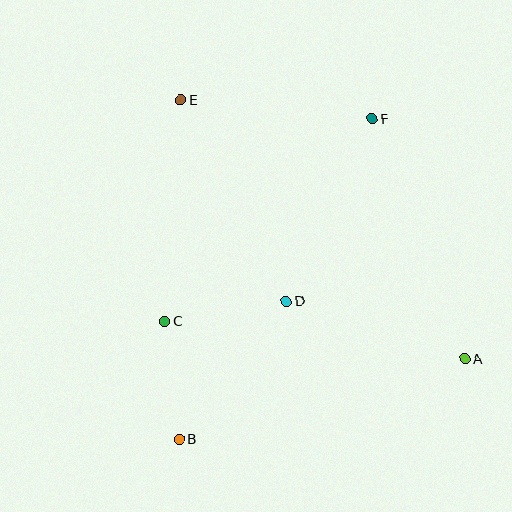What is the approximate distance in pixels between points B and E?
The distance between B and E is approximately 339 pixels.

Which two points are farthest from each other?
Points A and E are farthest from each other.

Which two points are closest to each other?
Points B and C are closest to each other.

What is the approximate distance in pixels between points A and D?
The distance between A and D is approximately 188 pixels.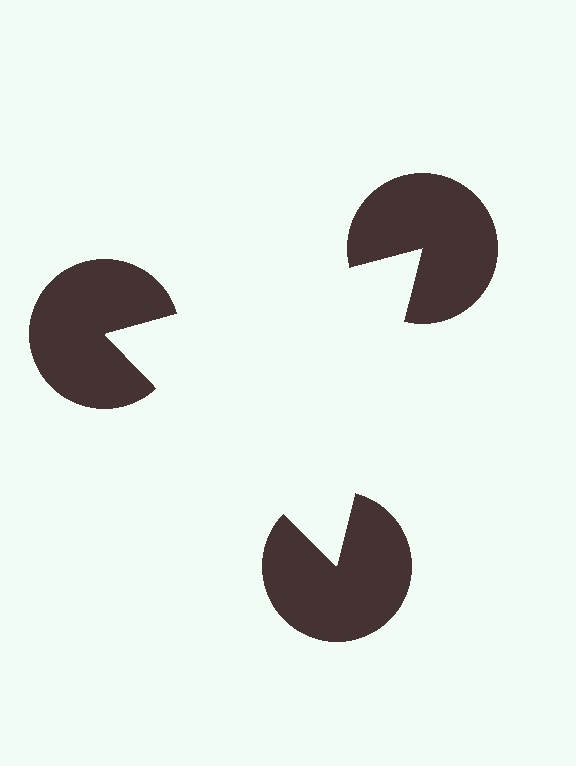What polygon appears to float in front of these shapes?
An illusory triangle — its edges are inferred from the aligned wedge cuts in the pac-man discs, not physically drawn.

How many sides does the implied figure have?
3 sides.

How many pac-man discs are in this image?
There are 3 — one at each vertex of the illusory triangle.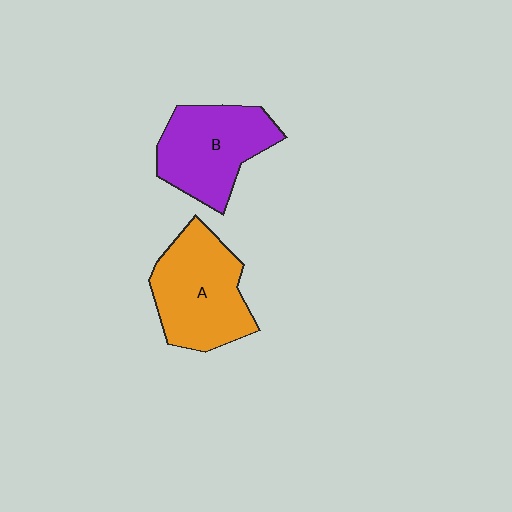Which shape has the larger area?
Shape A (orange).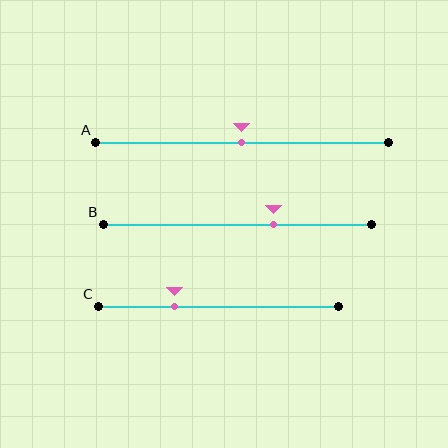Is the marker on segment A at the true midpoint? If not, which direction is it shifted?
Yes, the marker on segment A is at the true midpoint.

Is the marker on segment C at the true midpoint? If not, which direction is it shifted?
No, the marker on segment C is shifted to the left by about 18% of the segment length.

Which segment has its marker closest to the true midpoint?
Segment A has its marker closest to the true midpoint.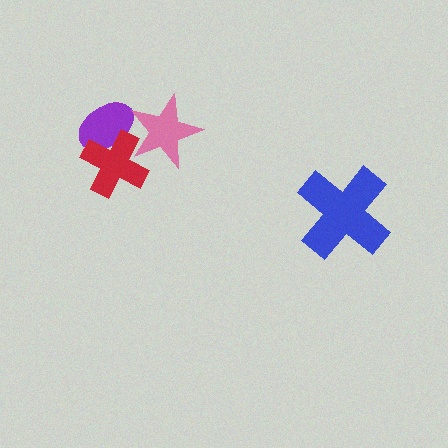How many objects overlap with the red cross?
2 objects overlap with the red cross.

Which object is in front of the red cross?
The pink star is in front of the red cross.